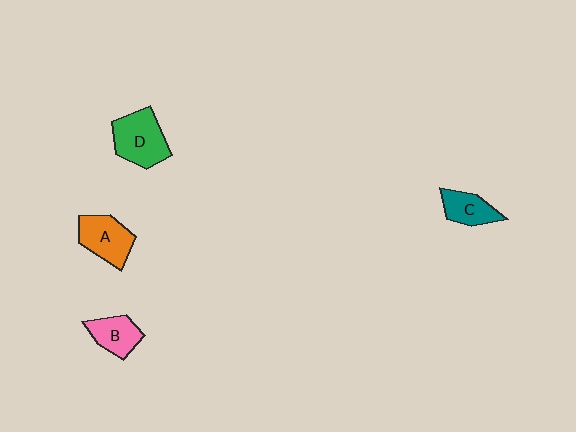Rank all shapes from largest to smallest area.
From largest to smallest: D (green), A (orange), B (pink), C (teal).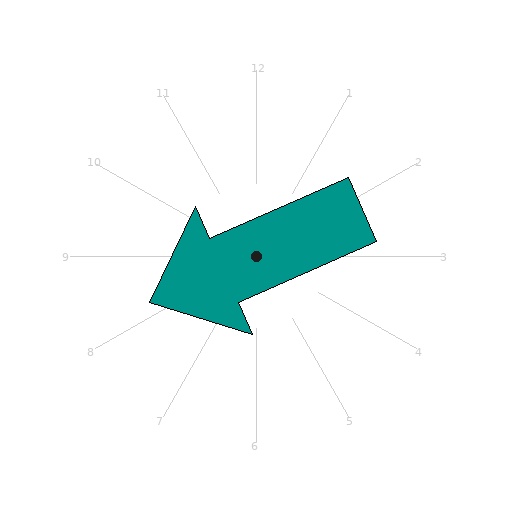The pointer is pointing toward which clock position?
Roughly 8 o'clock.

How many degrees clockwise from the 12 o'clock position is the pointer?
Approximately 246 degrees.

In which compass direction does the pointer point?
Southwest.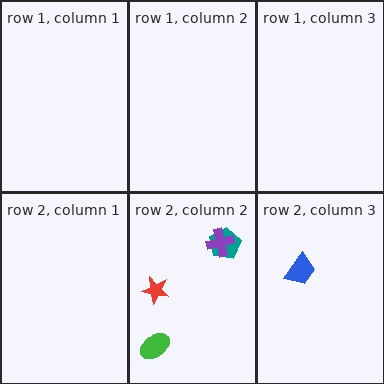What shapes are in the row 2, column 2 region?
The green ellipse, the teal pentagon, the purple cross, the red star.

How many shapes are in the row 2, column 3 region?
1.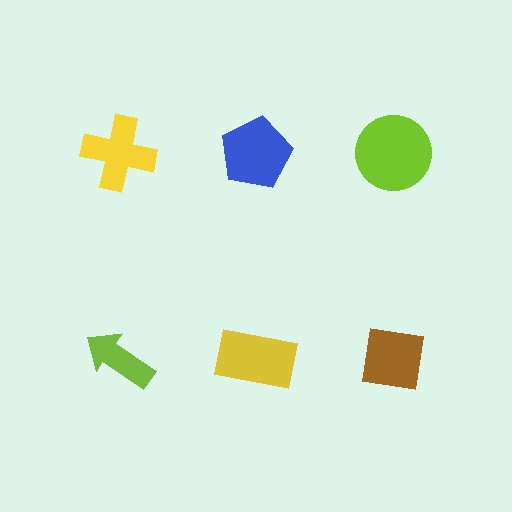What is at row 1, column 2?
A blue pentagon.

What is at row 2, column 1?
A lime arrow.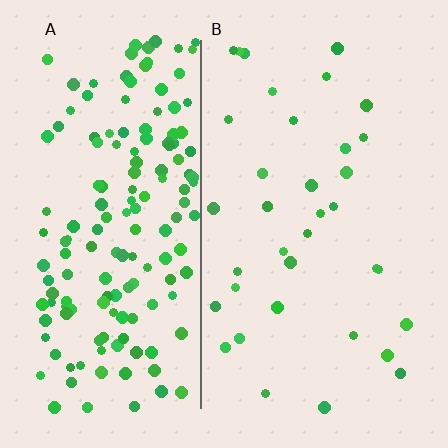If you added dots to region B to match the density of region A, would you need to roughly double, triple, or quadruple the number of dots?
Approximately quadruple.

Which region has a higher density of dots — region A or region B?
A (the left).